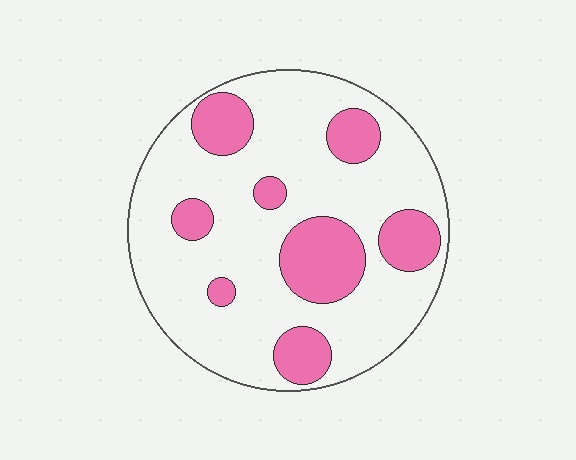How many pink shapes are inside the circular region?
8.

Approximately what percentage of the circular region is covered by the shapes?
Approximately 25%.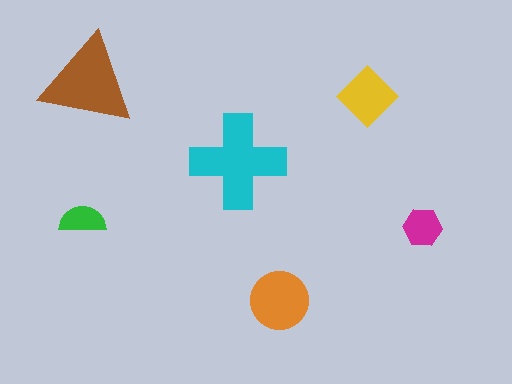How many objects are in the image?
There are 6 objects in the image.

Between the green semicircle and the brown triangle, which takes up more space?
The brown triangle.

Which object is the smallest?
The green semicircle.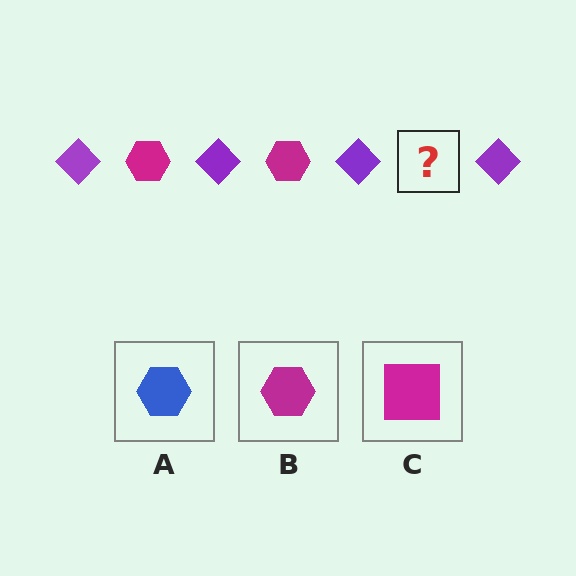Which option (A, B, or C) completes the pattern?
B.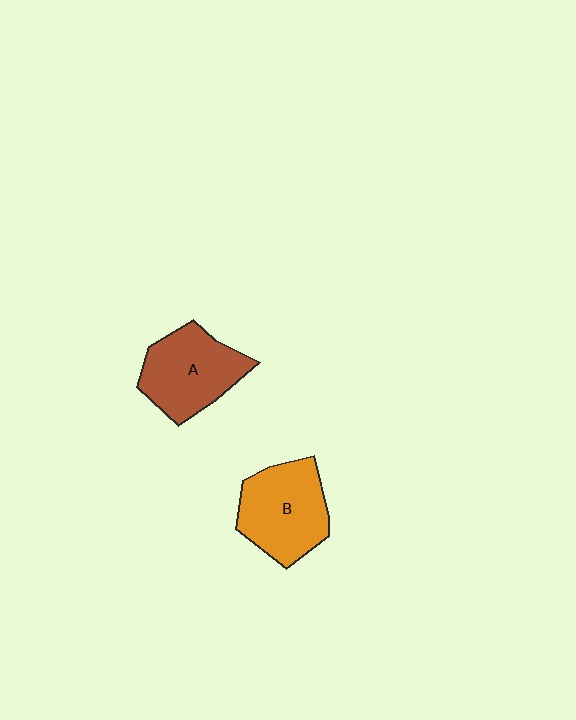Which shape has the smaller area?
Shape A (brown).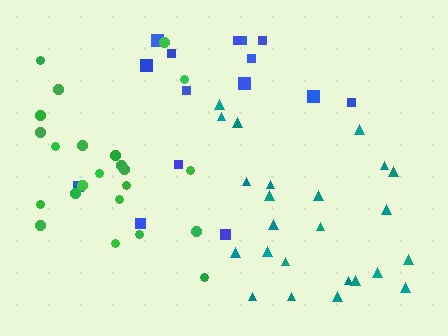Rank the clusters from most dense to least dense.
green, teal, blue.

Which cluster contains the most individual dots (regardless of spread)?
Green (25).